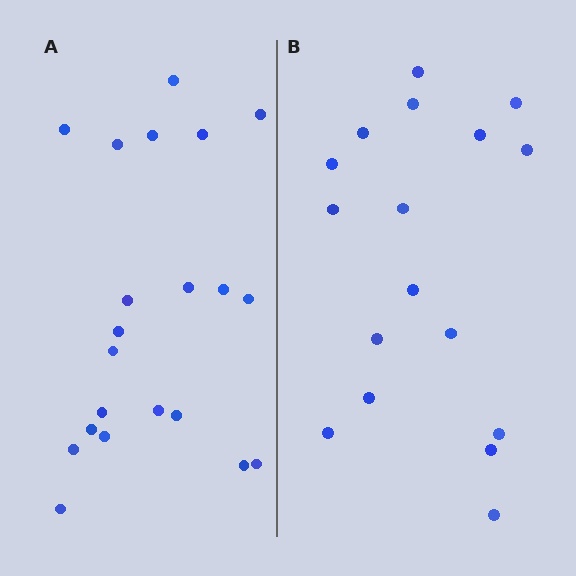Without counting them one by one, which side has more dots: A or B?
Region A (the left region) has more dots.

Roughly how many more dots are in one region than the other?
Region A has about 4 more dots than region B.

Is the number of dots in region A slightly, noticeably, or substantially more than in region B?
Region A has only slightly more — the two regions are fairly close. The ratio is roughly 1.2 to 1.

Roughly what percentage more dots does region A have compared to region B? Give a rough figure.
About 25% more.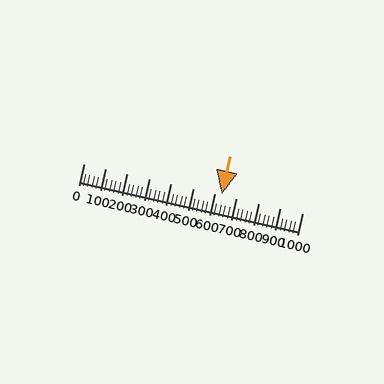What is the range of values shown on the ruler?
The ruler shows values from 0 to 1000.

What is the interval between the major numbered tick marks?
The major tick marks are spaced 100 units apart.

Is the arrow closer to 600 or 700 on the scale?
The arrow is closer to 600.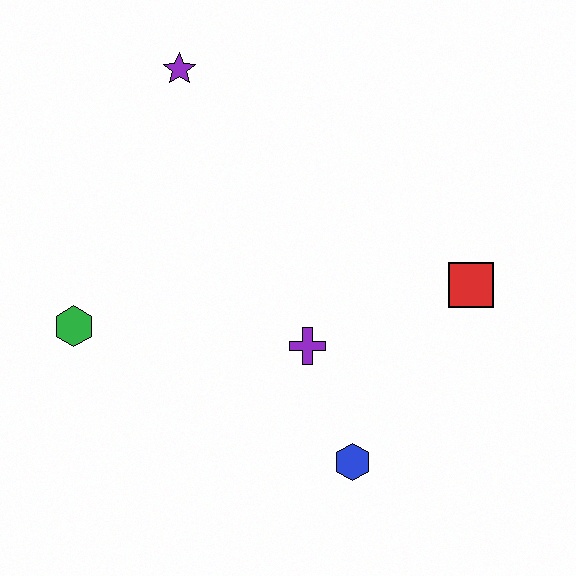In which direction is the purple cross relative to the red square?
The purple cross is to the left of the red square.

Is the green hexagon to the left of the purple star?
Yes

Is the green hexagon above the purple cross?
Yes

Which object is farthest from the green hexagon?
The red square is farthest from the green hexagon.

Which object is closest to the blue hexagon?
The purple cross is closest to the blue hexagon.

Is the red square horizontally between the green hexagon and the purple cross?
No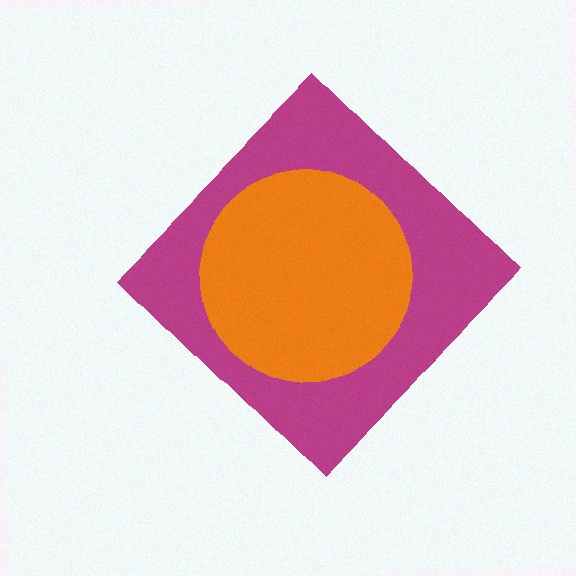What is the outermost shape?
The magenta diamond.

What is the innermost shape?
The orange circle.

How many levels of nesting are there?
2.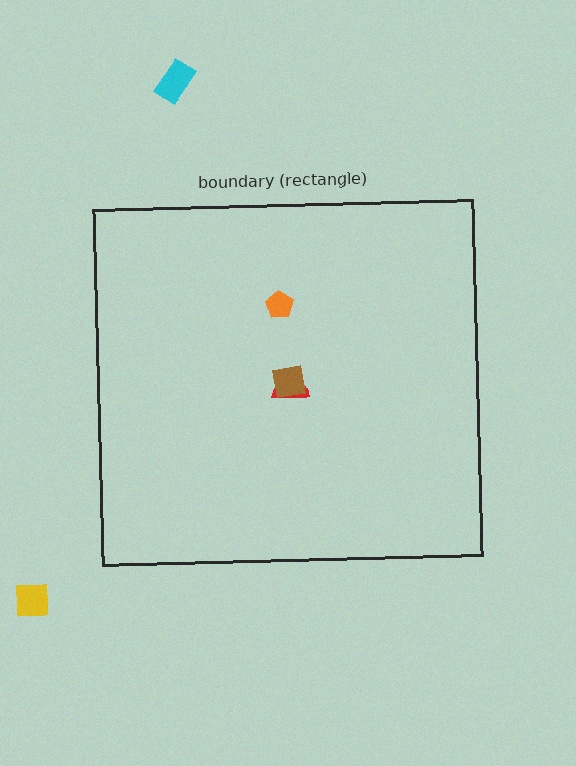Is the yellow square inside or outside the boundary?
Outside.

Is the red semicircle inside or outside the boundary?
Inside.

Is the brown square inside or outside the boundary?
Inside.